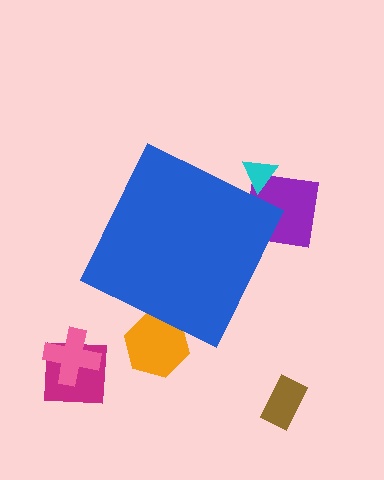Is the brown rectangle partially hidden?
No, the brown rectangle is fully visible.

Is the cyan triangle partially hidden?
Yes, the cyan triangle is partially hidden behind the blue diamond.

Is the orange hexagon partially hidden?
Yes, the orange hexagon is partially hidden behind the blue diamond.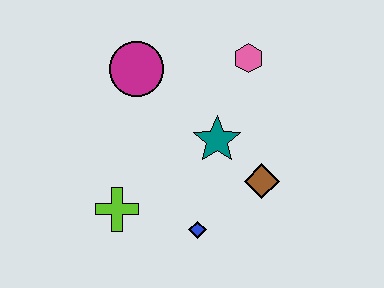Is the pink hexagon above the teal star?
Yes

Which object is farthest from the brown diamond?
The magenta circle is farthest from the brown diamond.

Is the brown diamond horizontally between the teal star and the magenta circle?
No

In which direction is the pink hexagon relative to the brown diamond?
The pink hexagon is above the brown diamond.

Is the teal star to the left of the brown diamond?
Yes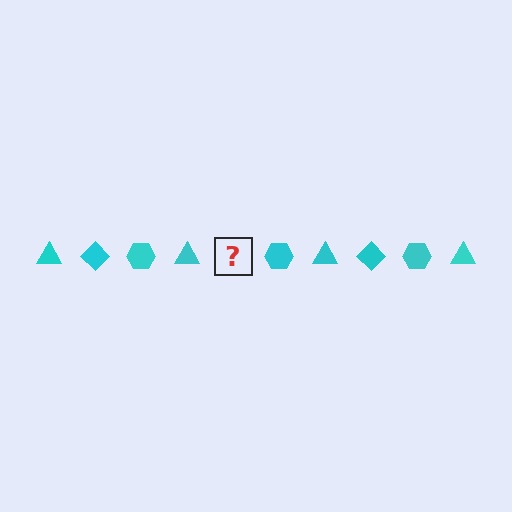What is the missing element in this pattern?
The missing element is a cyan diamond.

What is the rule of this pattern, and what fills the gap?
The rule is that the pattern cycles through triangle, diamond, hexagon shapes in cyan. The gap should be filled with a cyan diamond.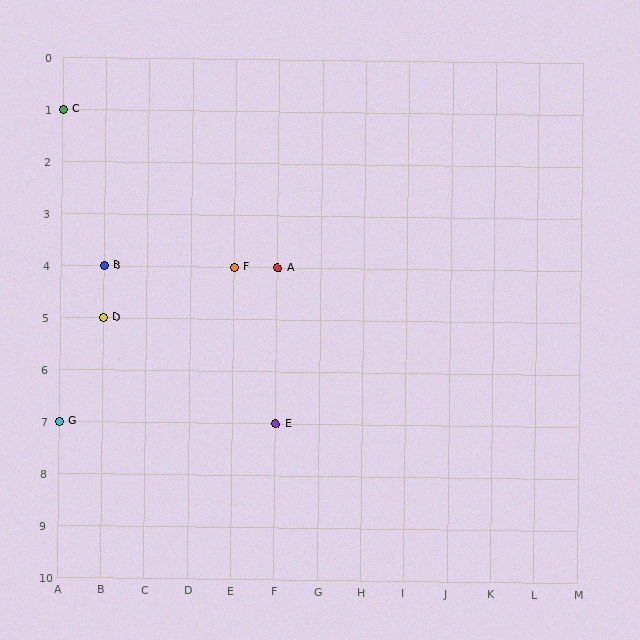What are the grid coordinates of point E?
Point E is at grid coordinates (F, 7).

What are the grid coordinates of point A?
Point A is at grid coordinates (F, 4).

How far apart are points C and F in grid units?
Points C and F are 4 columns and 3 rows apart (about 5.0 grid units diagonally).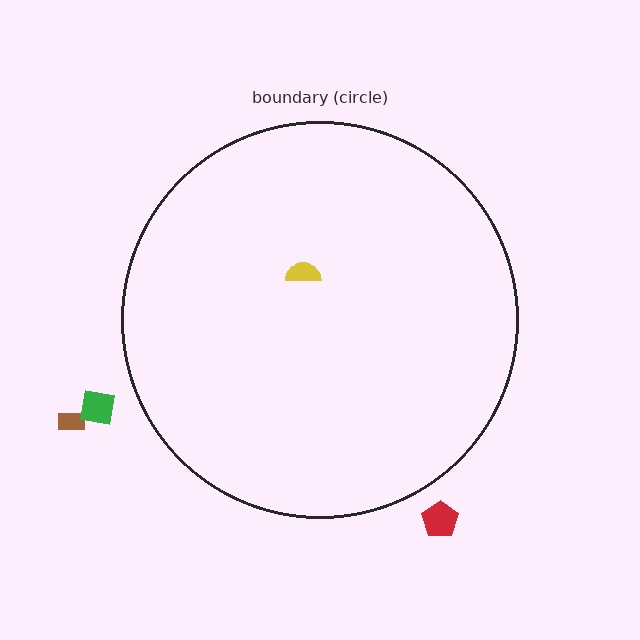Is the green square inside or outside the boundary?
Outside.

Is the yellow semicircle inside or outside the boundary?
Inside.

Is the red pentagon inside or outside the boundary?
Outside.